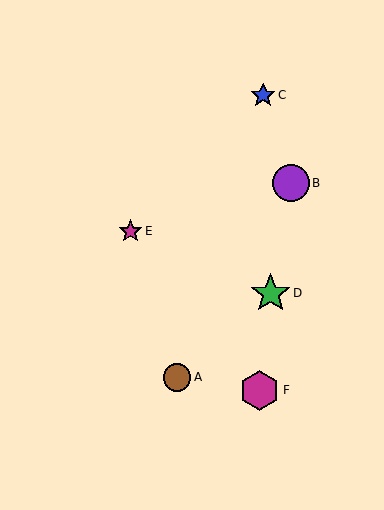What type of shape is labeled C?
Shape C is a blue star.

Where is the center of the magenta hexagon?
The center of the magenta hexagon is at (260, 390).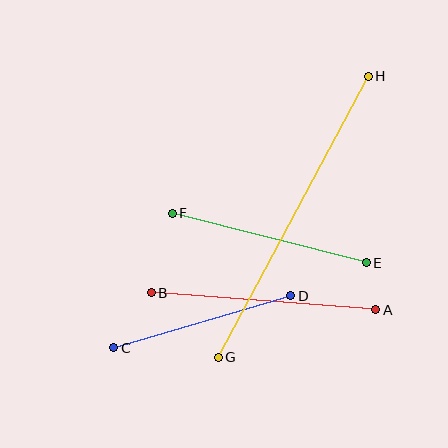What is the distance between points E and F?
The distance is approximately 200 pixels.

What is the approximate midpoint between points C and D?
The midpoint is at approximately (202, 322) pixels.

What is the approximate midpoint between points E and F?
The midpoint is at approximately (269, 238) pixels.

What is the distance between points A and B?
The distance is approximately 225 pixels.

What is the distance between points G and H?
The distance is approximately 318 pixels.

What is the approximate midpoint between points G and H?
The midpoint is at approximately (293, 217) pixels.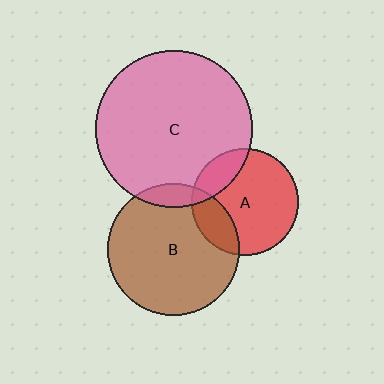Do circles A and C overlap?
Yes.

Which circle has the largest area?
Circle C (pink).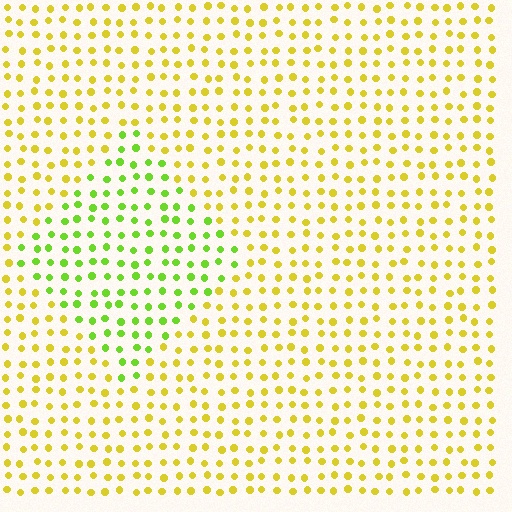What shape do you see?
I see a diamond.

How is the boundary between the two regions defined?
The boundary is defined purely by a slight shift in hue (about 42 degrees). Spacing, size, and orientation are identical on both sides.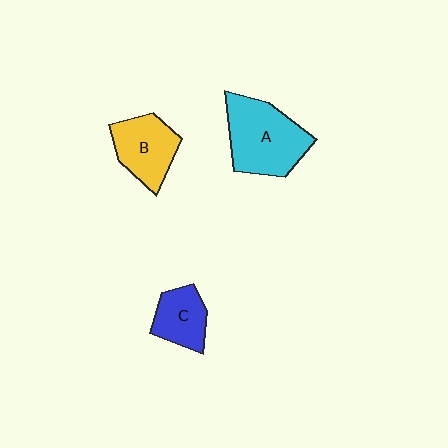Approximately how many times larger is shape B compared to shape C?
Approximately 1.3 times.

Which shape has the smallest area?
Shape C (blue).